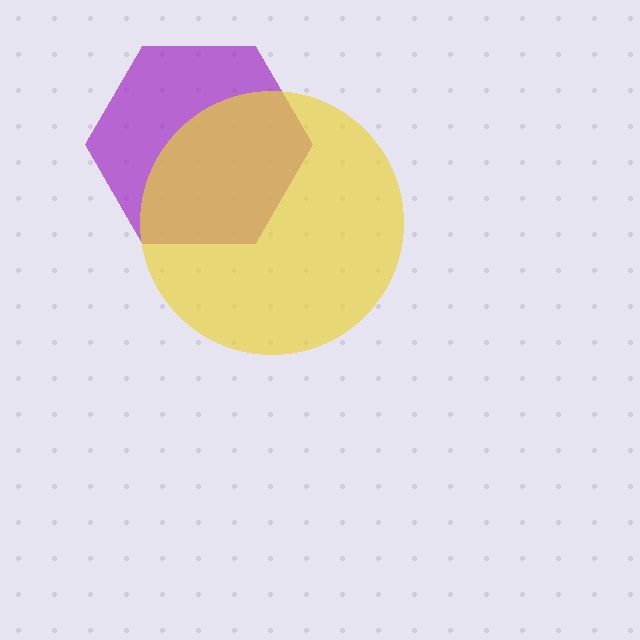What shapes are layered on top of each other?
The layered shapes are: a purple hexagon, a yellow circle.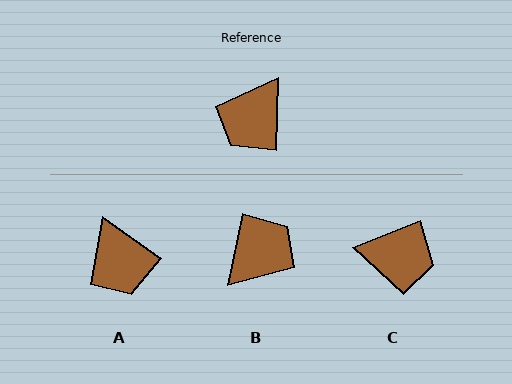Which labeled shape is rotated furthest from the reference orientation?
B, about 170 degrees away.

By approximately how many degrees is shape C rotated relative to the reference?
Approximately 113 degrees counter-clockwise.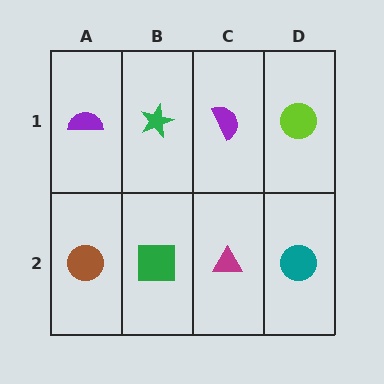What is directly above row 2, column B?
A green star.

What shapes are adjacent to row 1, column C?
A magenta triangle (row 2, column C), a green star (row 1, column B), a lime circle (row 1, column D).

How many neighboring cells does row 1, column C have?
3.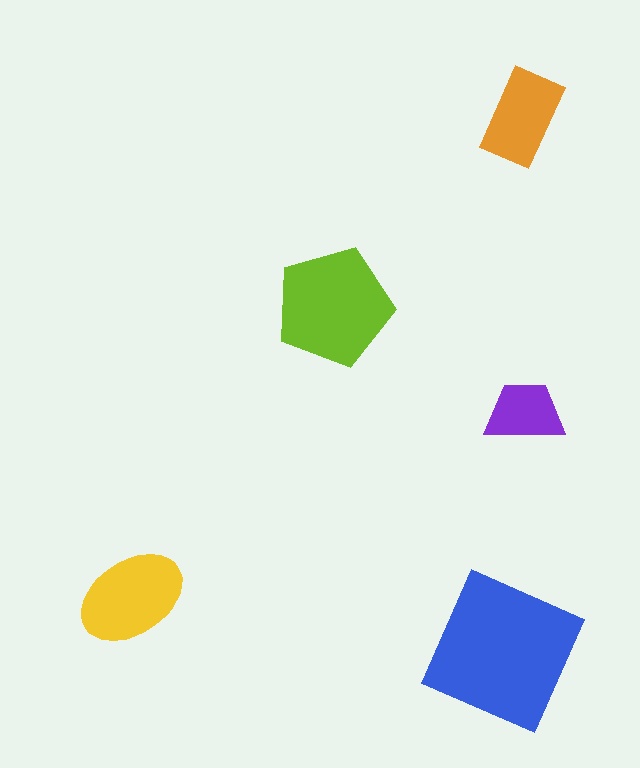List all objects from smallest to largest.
The purple trapezoid, the orange rectangle, the yellow ellipse, the lime pentagon, the blue square.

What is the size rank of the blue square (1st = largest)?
1st.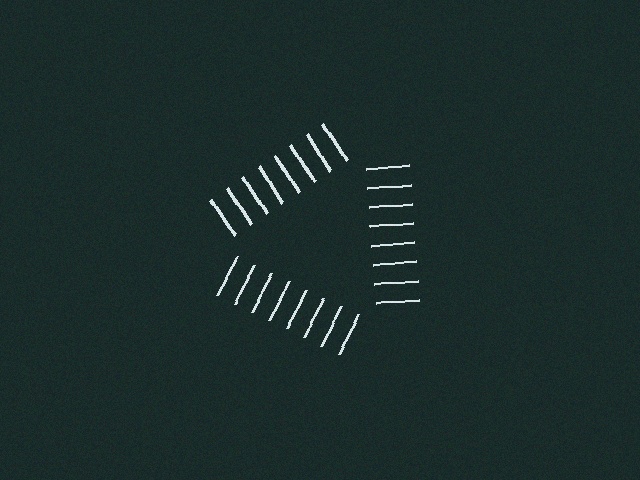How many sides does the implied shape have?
3 sides — the line-ends trace a triangle.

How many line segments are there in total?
24 — 8 along each of the 3 edges.